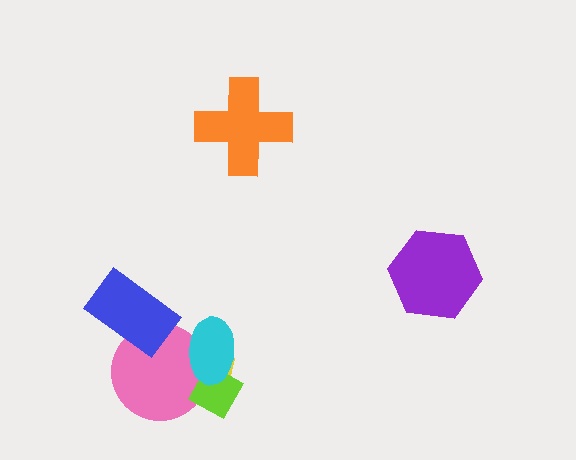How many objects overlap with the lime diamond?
3 objects overlap with the lime diamond.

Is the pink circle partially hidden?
Yes, it is partially covered by another shape.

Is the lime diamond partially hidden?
Yes, it is partially covered by another shape.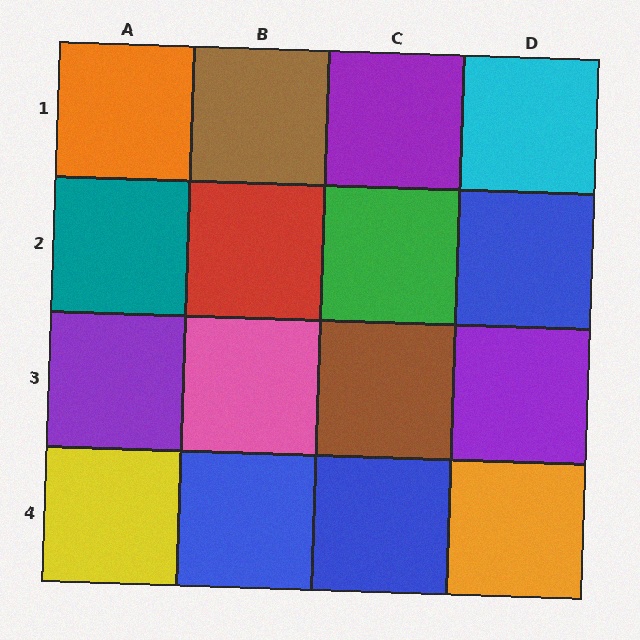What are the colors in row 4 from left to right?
Yellow, blue, blue, orange.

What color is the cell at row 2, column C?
Green.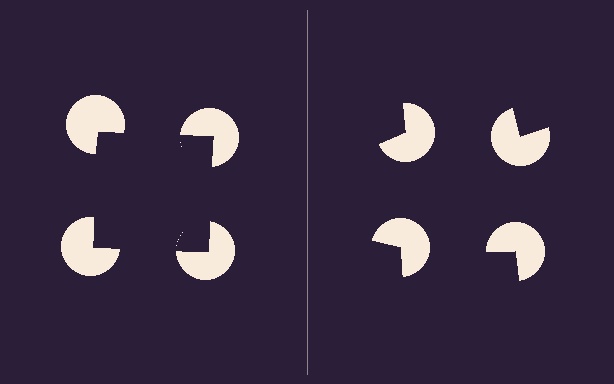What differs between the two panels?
The pac-man discs are positioned identically on both sides; only the wedge orientations differ. On the left they align to a square; on the right they are misaligned.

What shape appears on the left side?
An illusory square.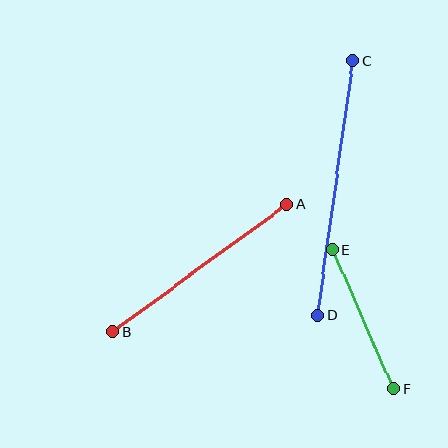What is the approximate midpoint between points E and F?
The midpoint is at approximately (363, 319) pixels.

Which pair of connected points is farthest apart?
Points C and D are farthest apart.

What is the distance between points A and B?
The distance is approximately 215 pixels.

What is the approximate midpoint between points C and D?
The midpoint is at approximately (335, 188) pixels.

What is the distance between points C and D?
The distance is approximately 257 pixels.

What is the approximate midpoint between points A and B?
The midpoint is at approximately (200, 268) pixels.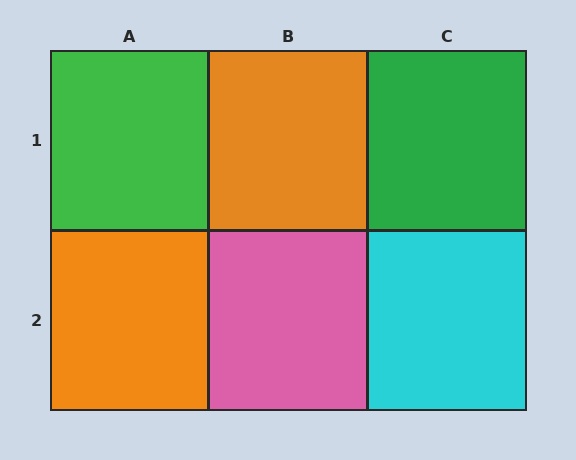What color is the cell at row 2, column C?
Cyan.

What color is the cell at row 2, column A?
Orange.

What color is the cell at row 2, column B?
Pink.